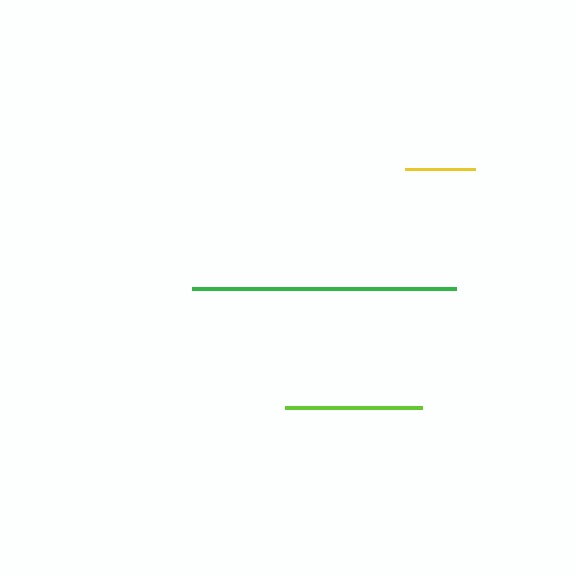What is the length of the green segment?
The green segment is approximately 263 pixels long.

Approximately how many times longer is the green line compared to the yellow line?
The green line is approximately 3.8 times the length of the yellow line.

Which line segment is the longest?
The green line is the longest at approximately 263 pixels.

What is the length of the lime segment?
The lime segment is approximately 138 pixels long.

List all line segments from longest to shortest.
From longest to shortest: green, lime, yellow.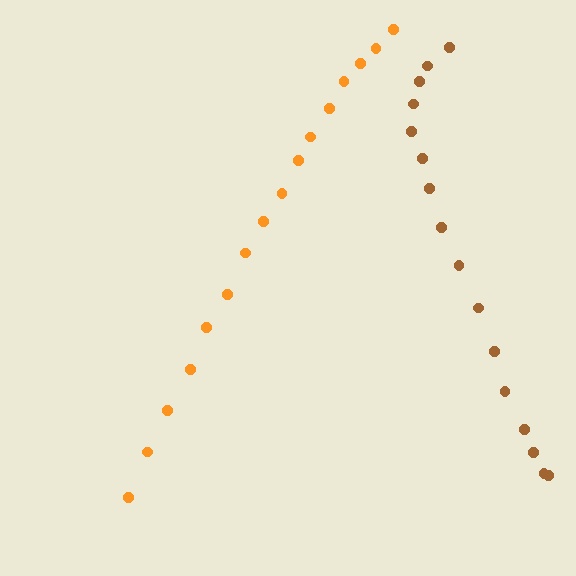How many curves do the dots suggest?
There are 2 distinct paths.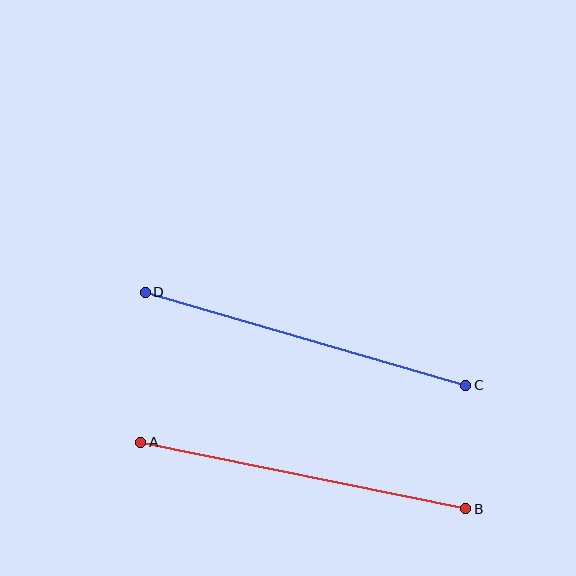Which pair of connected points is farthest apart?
Points C and D are farthest apart.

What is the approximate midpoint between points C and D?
The midpoint is at approximately (306, 339) pixels.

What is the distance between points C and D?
The distance is approximately 333 pixels.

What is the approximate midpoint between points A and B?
The midpoint is at approximately (303, 475) pixels.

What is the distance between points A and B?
The distance is approximately 331 pixels.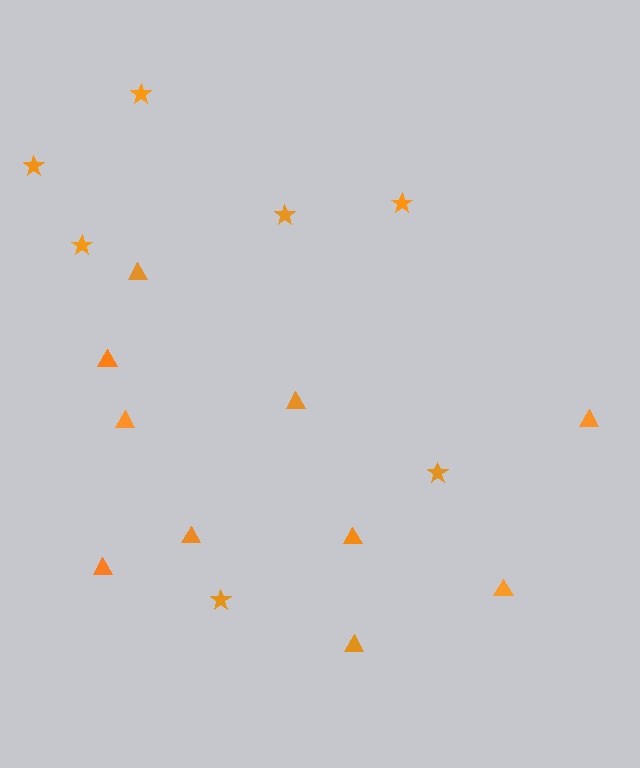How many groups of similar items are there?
There are 2 groups: one group of stars (7) and one group of triangles (10).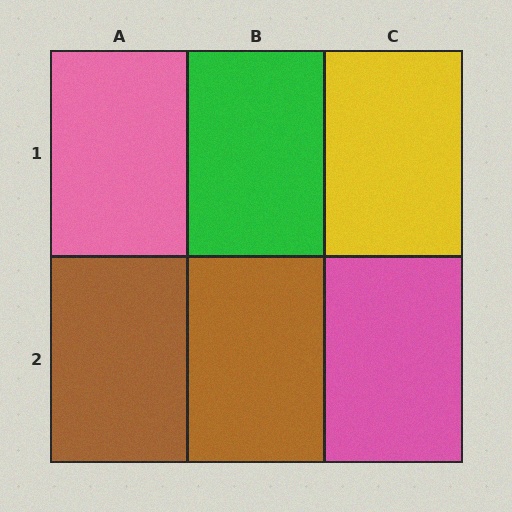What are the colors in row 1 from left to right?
Pink, green, yellow.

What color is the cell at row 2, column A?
Brown.